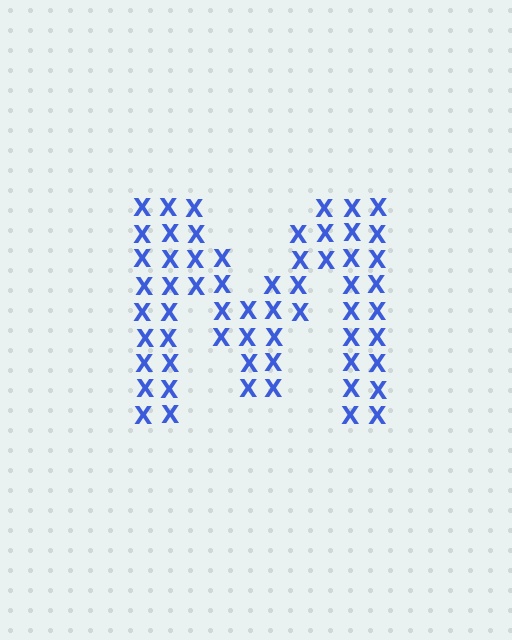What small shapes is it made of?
It is made of small letter X's.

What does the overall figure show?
The overall figure shows the letter M.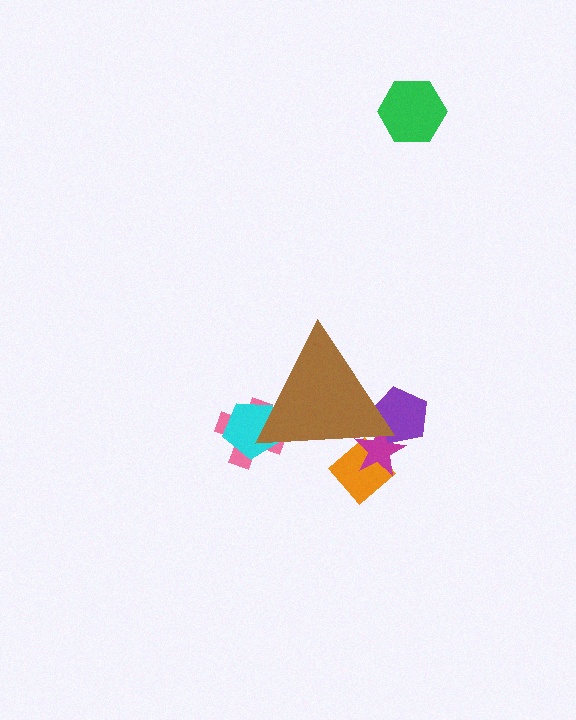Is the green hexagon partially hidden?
No, the green hexagon is fully visible.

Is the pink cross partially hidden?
Yes, the pink cross is partially hidden behind the brown triangle.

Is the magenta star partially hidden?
Yes, the magenta star is partially hidden behind the brown triangle.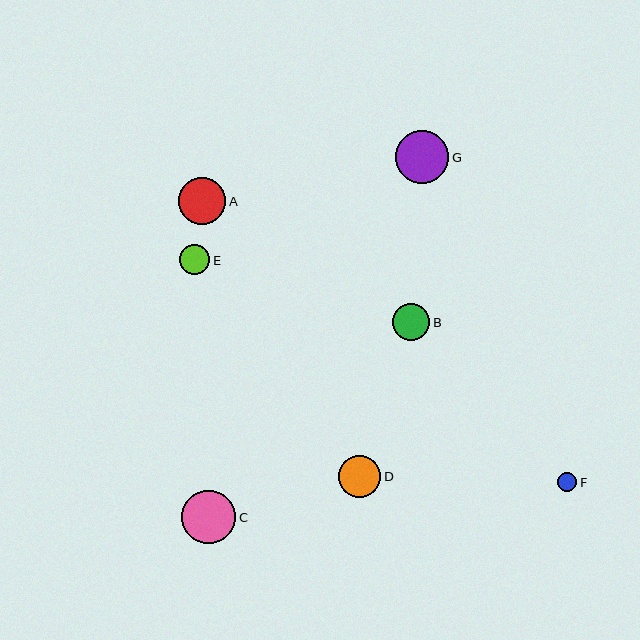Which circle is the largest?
Circle C is the largest with a size of approximately 54 pixels.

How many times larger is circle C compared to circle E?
Circle C is approximately 1.8 times the size of circle E.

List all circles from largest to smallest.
From largest to smallest: C, G, A, D, B, E, F.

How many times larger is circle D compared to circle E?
Circle D is approximately 1.4 times the size of circle E.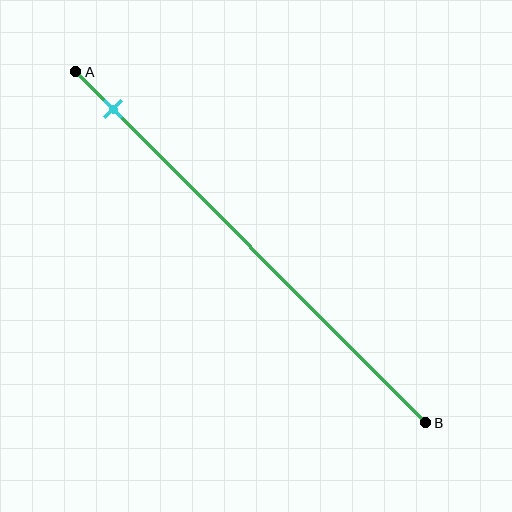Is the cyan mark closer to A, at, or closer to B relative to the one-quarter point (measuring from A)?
The cyan mark is closer to point A than the one-quarter point of segment AB.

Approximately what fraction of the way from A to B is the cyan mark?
The cyan mark is approximately 10% of the way from A to B.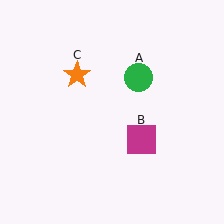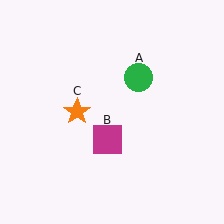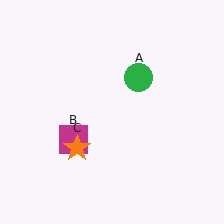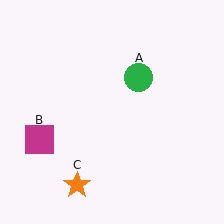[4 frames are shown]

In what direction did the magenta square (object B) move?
The magenta square (object B) moved left.